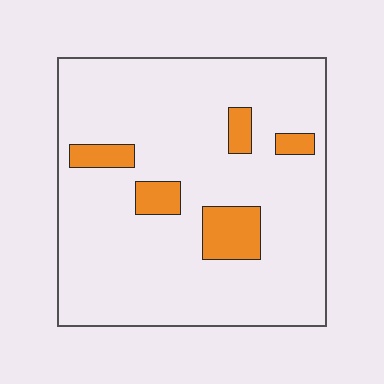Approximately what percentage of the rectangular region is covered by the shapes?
Approximately 10%.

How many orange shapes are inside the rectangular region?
5.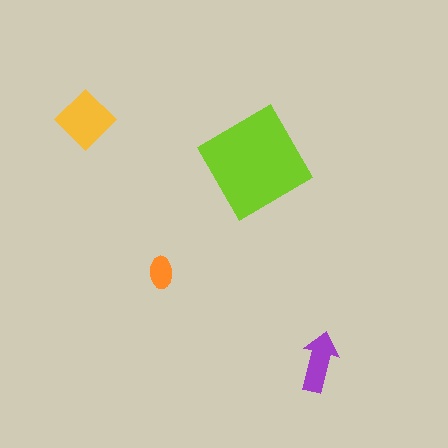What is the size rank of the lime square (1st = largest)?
1st.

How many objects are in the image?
There are 4 objects in the image.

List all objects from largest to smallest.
The lime square, the yellow diamond, the purple arrow, the orange ellipse.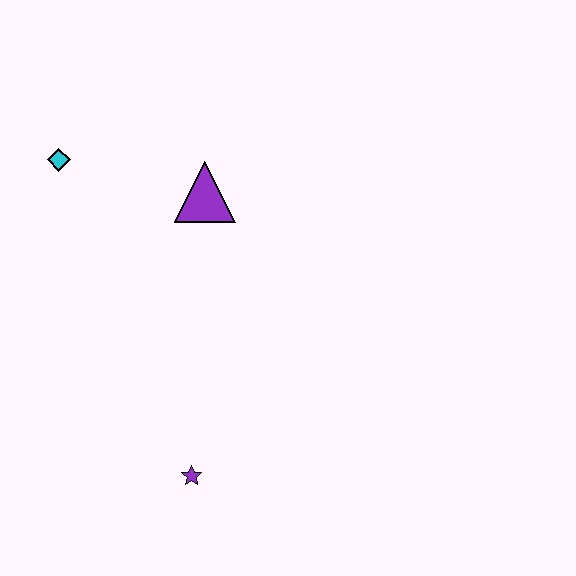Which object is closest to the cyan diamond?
The purple triangle is closest to the cyan diamond.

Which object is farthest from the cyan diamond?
The purple star is farthest from the cyan diamond.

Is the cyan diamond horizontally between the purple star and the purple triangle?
No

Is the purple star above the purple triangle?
No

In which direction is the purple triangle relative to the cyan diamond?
The purple triangle is to the right of the cyan diamond.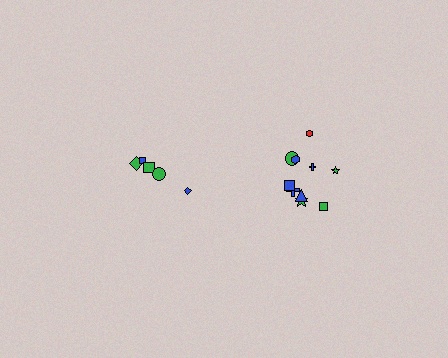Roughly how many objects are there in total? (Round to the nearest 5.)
Roughly 15 objects in total.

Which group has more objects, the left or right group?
The right group.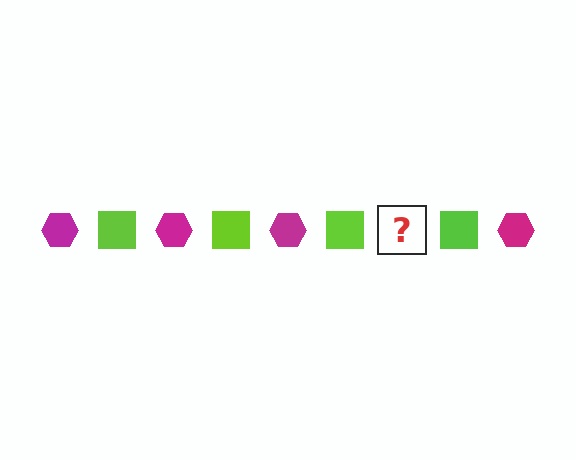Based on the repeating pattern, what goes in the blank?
The blank should be a magenta hexagon.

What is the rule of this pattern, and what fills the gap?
The rule is that the pattern alternates between magenta hexagon and lime square. The gap should be filled with a magenta hexagon.